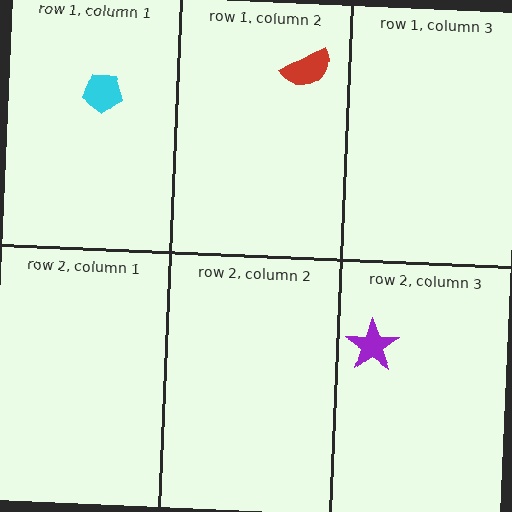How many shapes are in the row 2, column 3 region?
1.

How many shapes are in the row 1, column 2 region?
1.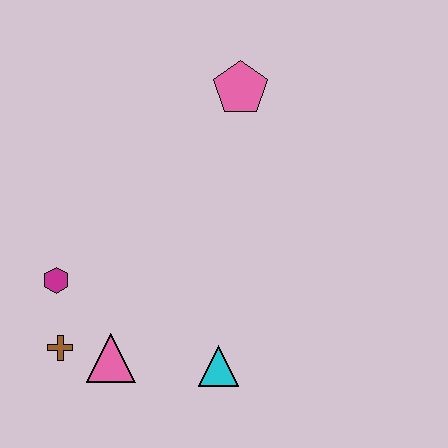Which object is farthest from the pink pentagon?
The brown cross is farthest from the pink pentagon.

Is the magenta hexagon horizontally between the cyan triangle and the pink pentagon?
No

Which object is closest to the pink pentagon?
The magenta hexagon is closest to the pink pentagon.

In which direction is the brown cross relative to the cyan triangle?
The brown cross is to the left of the cyan triangle.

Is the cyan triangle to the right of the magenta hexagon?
Yes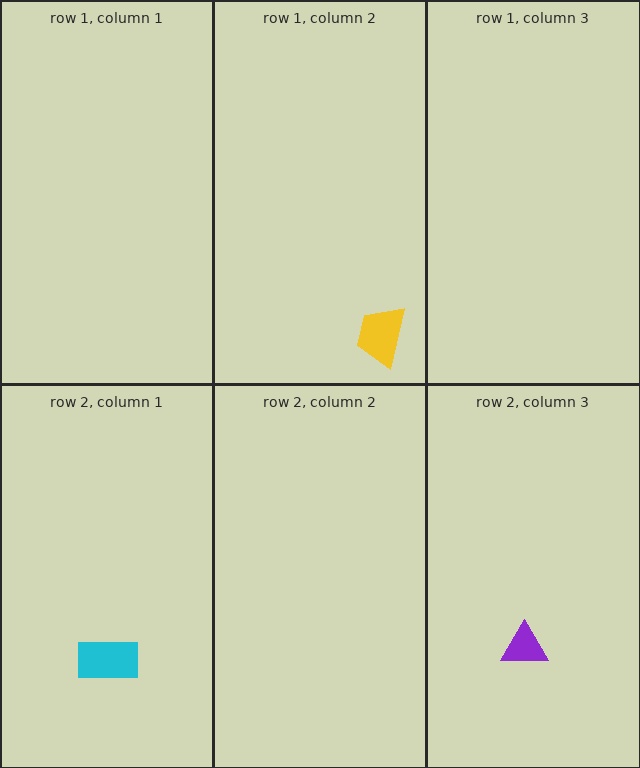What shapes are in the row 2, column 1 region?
The cyan rectangle.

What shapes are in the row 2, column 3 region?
The purple triangle.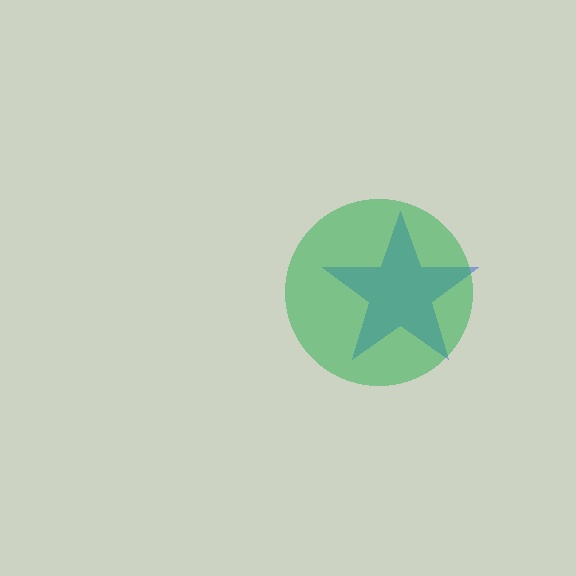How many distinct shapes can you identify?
There are 2 distinct shapes: a blue star, a green circle.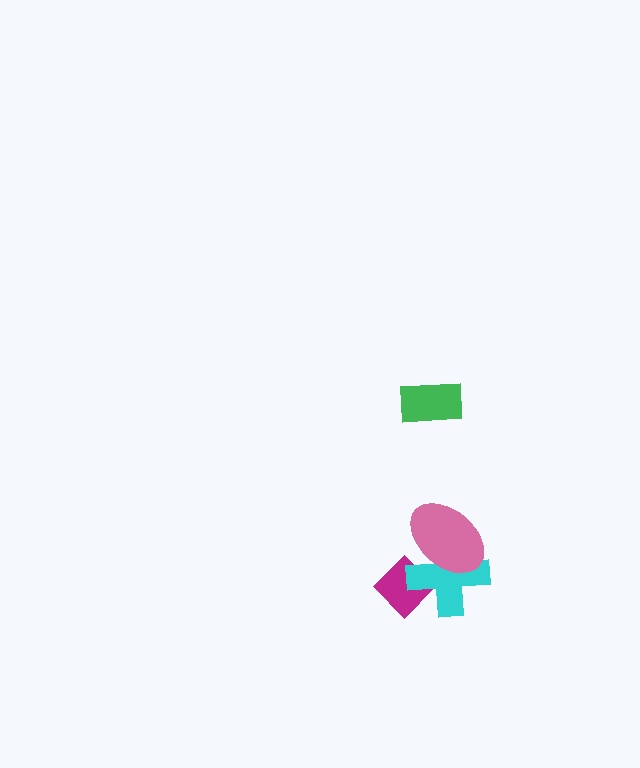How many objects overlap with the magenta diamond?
2 objects overlap with the magenta diamond.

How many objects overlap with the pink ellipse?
2 objects overlap with the pink ellipse.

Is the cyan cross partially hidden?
Yes, it is partially covered by another shape.